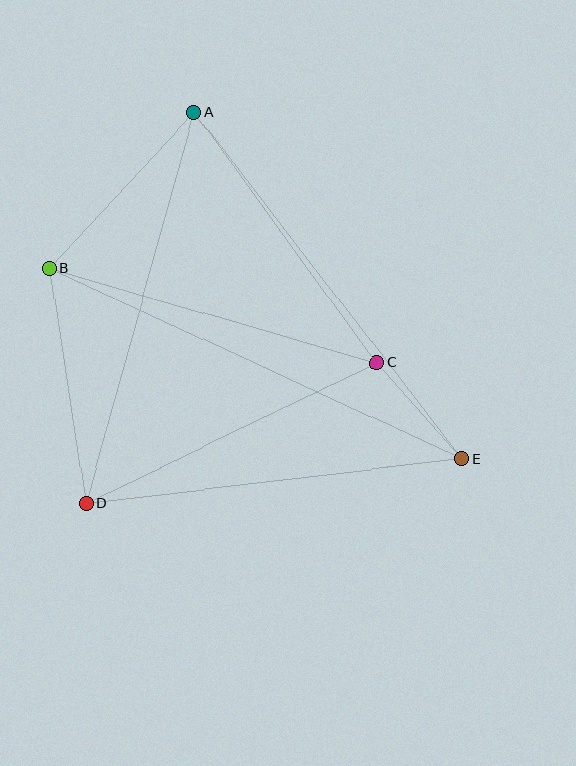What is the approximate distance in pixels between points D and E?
The distance between D and E is approximately 379 pixels.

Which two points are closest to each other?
Points C and E are closest to each other.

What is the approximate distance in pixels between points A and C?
The distance between A and C is approximately 310 pixels.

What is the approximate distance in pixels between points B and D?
The distance between B and D is approximately 238 pixels.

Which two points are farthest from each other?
Points B and E are farthest from each other.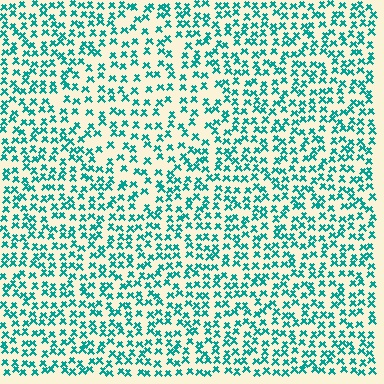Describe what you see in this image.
The image contains small teal elements arranged at two different densities. A diamond-shaped region is visible where the elements are less densely packed than the surrounding area.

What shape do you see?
I see a diamond.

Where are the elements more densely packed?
The elements are more densely packed outside the diamond boundary.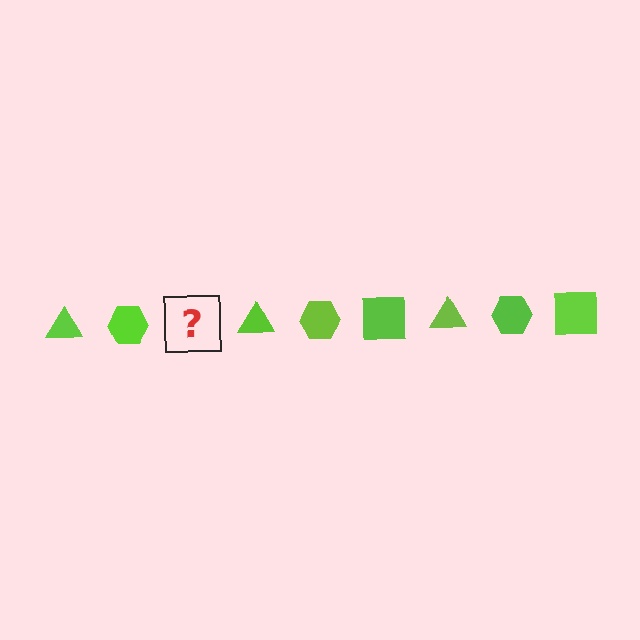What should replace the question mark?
The question mark should be replaced with a lime square.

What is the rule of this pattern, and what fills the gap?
The rule is that the pattern cycles through triangle, hexagon, square shapes in lime. The gap should be filled with a lime square.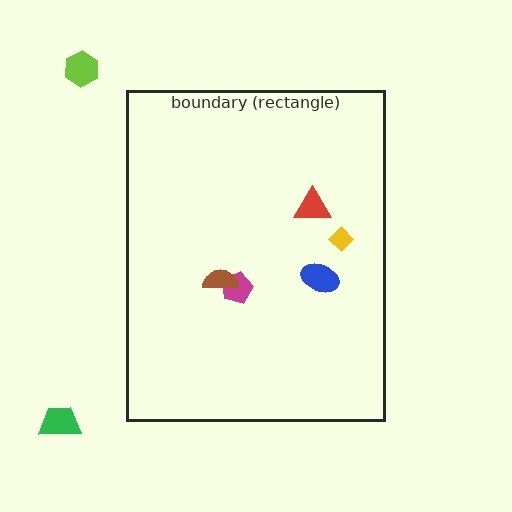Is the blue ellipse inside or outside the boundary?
Inside.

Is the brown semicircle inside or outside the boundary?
Inside.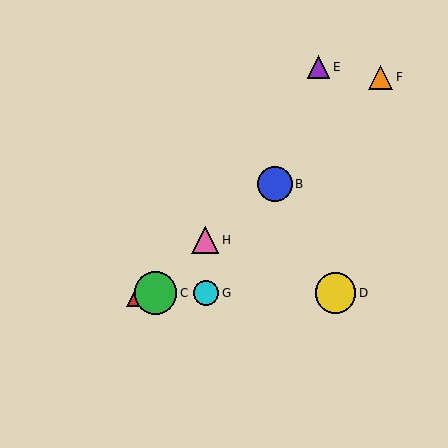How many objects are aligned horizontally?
4 objects (A, C, D, G) are aligned horizontally.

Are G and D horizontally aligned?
Yes, both are at y≈293.